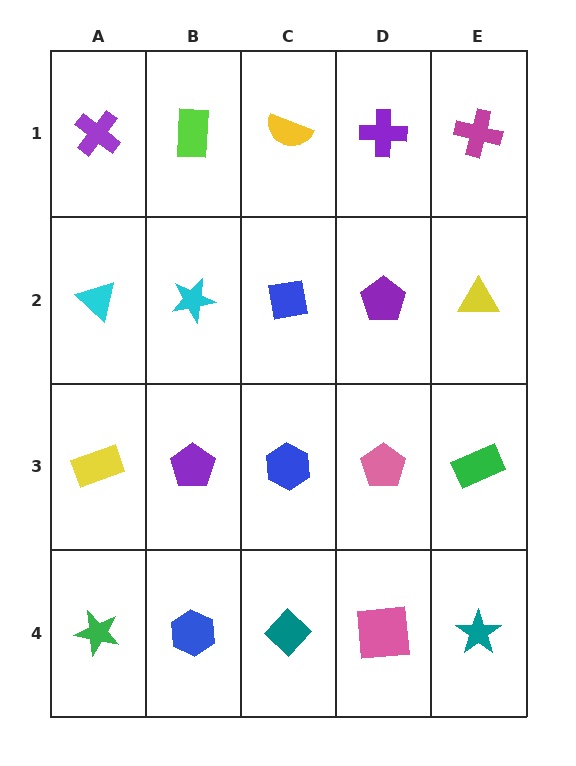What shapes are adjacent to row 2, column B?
A lime rectangle (row 1, column B), a purple pentagon (row 3, column B), a cyan triangle (row 2, column A), a blue square (row 2, column C).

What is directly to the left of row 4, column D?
A teal diamond.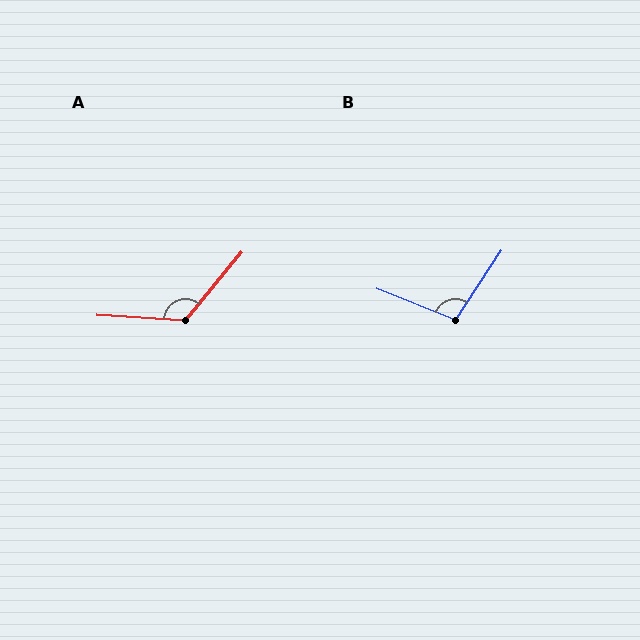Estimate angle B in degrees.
Approximately 102 degrees.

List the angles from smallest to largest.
B (102°), A (126°).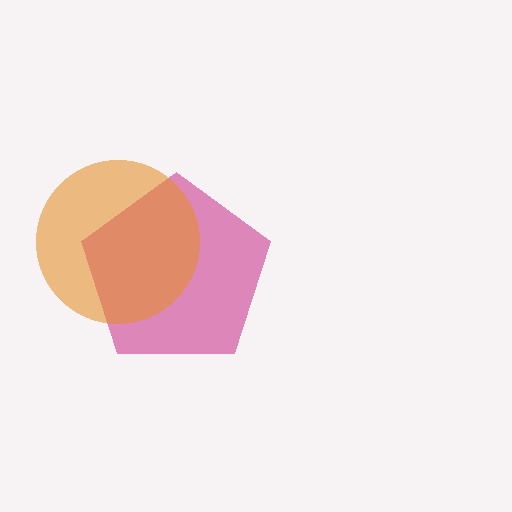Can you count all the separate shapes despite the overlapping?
Yes, there are 2 separate shapes.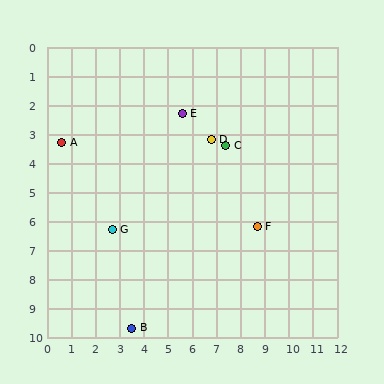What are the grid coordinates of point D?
Point D is at approximately (6.8, 3.2).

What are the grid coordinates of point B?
Point B is at approximately (3.5, 9.7).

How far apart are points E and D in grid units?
Points E and D are about 1.5 grid units apart.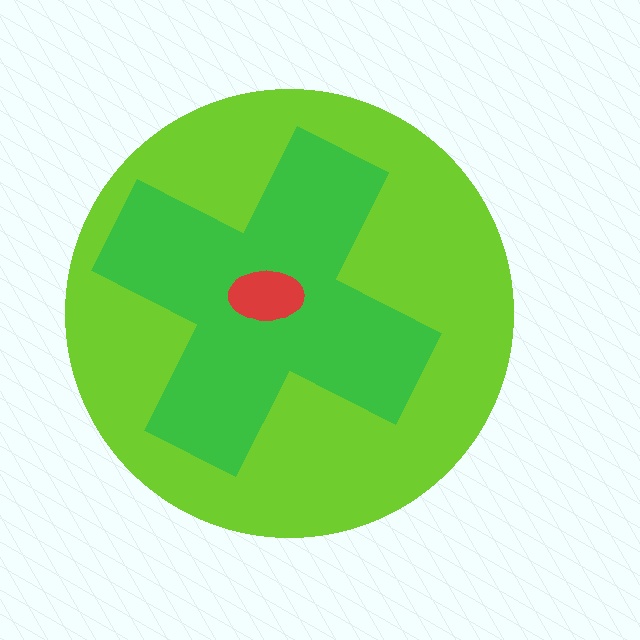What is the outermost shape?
The lime circle.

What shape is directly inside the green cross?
The red ellipse.